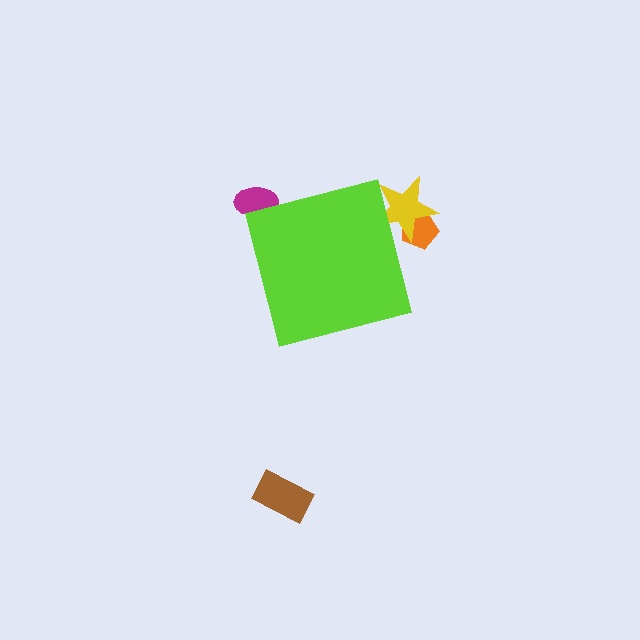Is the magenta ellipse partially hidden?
Yes, the magenta ellipse is partially hidden behind the lime square.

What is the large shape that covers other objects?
A lime square.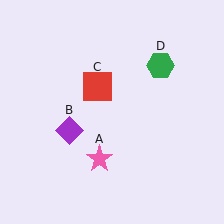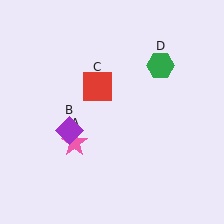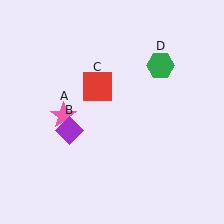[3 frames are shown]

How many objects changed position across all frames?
1 object changed position: pink star (object A).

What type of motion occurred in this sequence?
The pink star (object A) rotated clockwise around the center of the scene.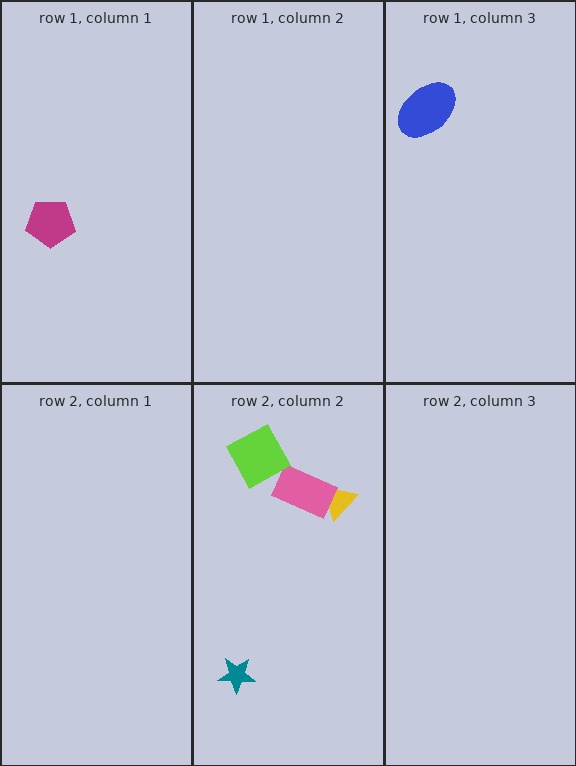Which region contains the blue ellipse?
The row 1, column 3 region.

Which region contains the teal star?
The row 2, column 2 region.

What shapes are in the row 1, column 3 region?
The blue ellipse.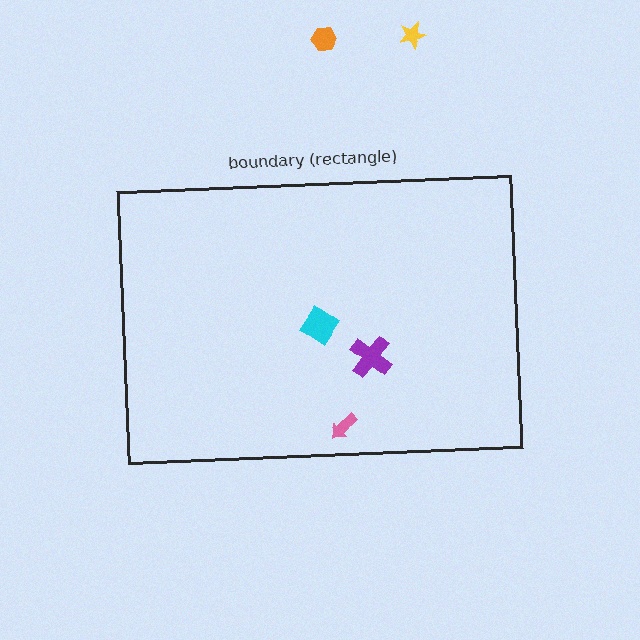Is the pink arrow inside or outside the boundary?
Inside.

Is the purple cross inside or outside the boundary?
Inside.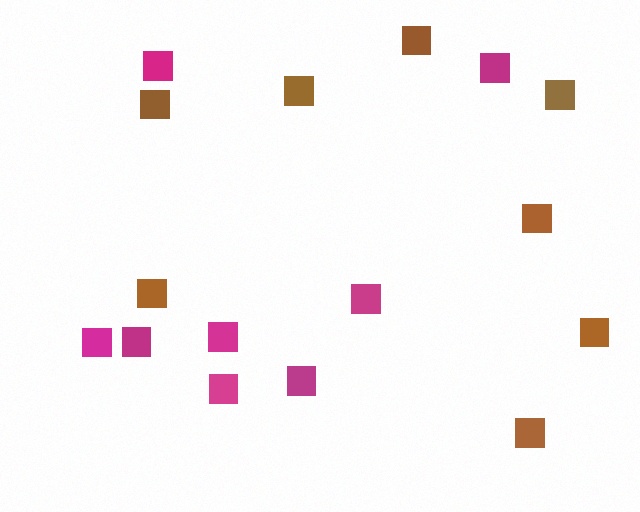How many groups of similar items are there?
There are 2 groups: one group of brown squares (8) and one group of magenta squares (8).